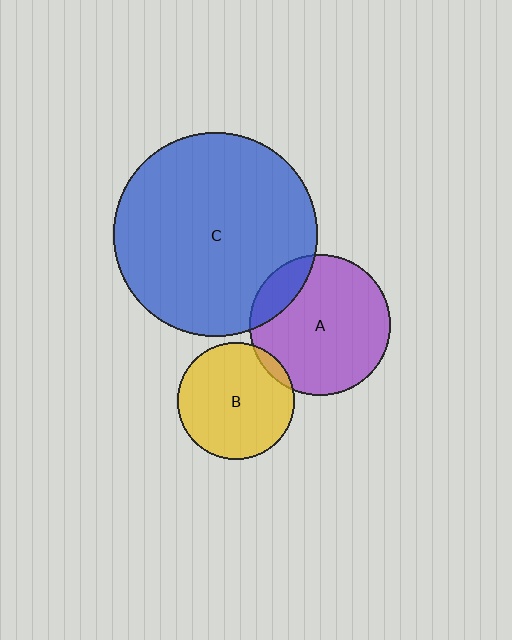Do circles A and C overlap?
Yes.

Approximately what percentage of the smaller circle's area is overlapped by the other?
Approximately 15%.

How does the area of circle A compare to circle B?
Approximately 1.5 times.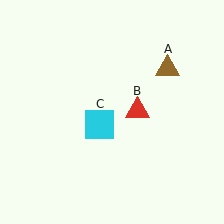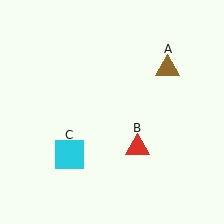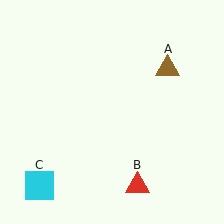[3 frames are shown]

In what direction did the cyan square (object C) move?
The cyan square (object C) moved down and to the left.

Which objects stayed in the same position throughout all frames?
Brown triangle (object A) remained stationary.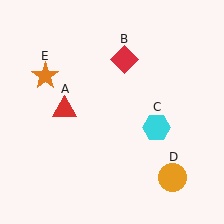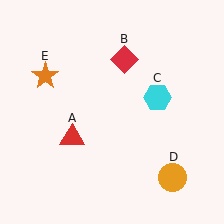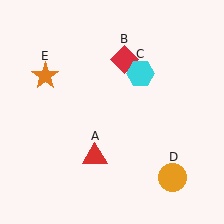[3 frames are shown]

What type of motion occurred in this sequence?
The red triangle (object A), cyan hexagon (object C) rotated counterclockwise around the center of the scene.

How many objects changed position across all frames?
2 objects changed position: red triangle (object A), cyan hexagon (object C).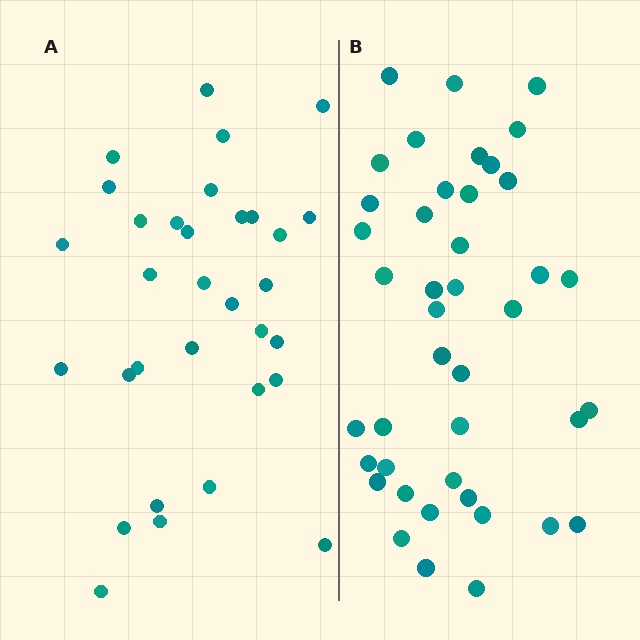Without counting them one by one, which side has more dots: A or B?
Region B (the right region) has more dots.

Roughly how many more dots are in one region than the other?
Region B has roughly 10 or so more dots than region A.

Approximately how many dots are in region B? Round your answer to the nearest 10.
About 40 dots. (The exact count is 42, which rounds to 40.)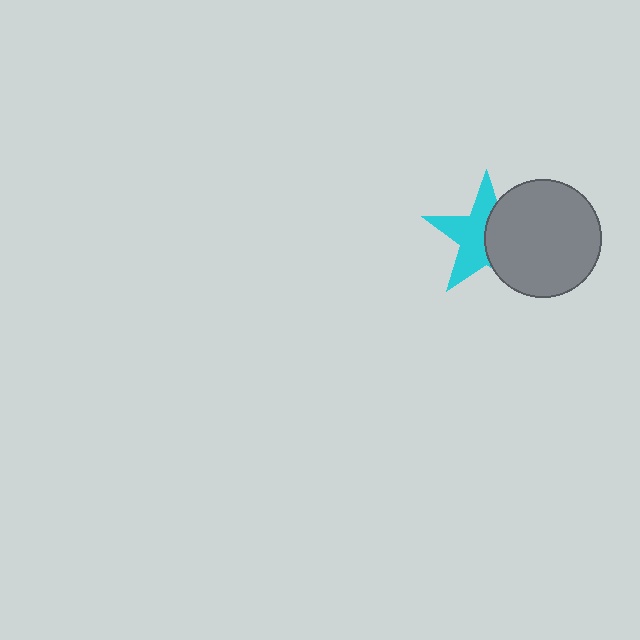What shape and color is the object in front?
The object in front is a gray circle.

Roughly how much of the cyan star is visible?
About half of it is visible (roughly 55%).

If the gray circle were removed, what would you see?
You would see the complete cyan star.